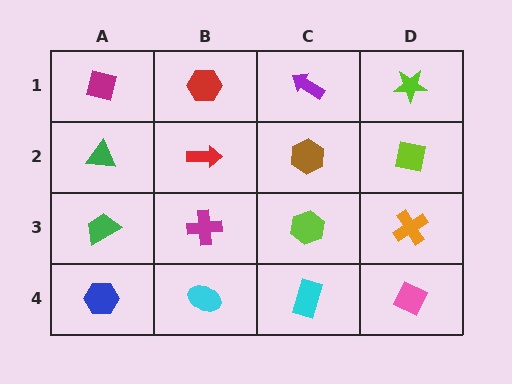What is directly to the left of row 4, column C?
A cyan ellipse.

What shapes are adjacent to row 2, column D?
A lime star (row 1, column D), an orange cross (row 3, column D), a brown hexagon (row 2, column C).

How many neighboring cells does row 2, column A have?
3.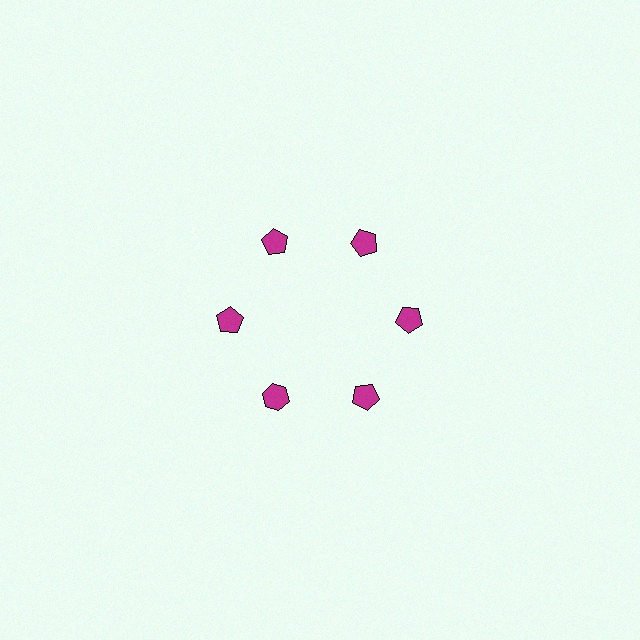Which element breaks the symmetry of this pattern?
The magenta hexagon at roughly the 7 o'clock position breaks the symmetry. All other shapes are magenta pentagons.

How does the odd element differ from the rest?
It has a different shape: hexagon instead of pentagon.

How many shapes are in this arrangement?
There are 6 shapes arranged in a ring pattern.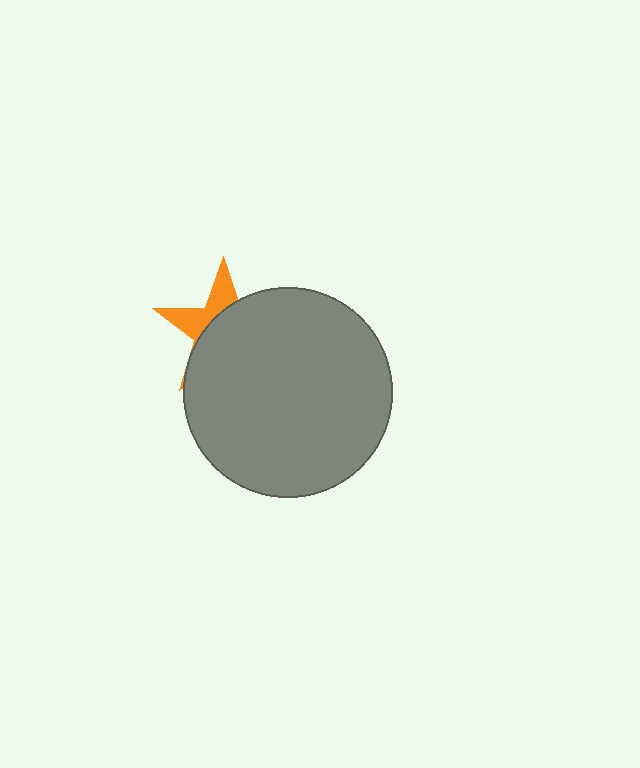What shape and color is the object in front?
The object in front is a gray circle.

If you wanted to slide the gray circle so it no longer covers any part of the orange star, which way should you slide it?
Slide it toward the lower-right — that is the most direct way to separate the two shapes.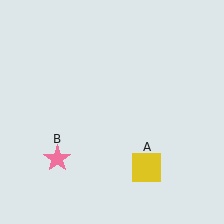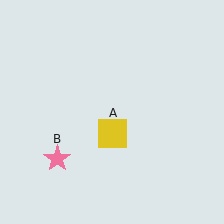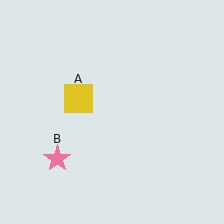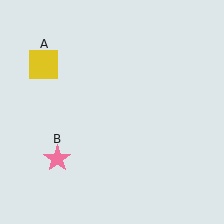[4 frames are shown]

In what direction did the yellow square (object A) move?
The yellow square (object A) moved up and to the left.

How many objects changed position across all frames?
1 object changed position: yellow square (object A).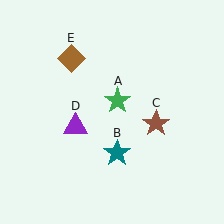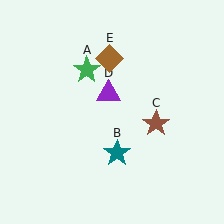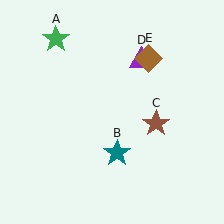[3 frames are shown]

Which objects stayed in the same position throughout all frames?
Teal star (object B) and brown star (object C) remained stationary.